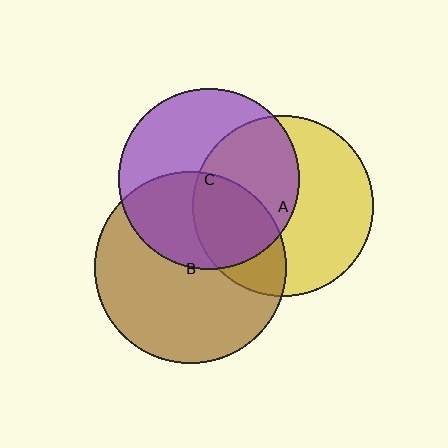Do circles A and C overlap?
Yes.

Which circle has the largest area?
Circle B (brown).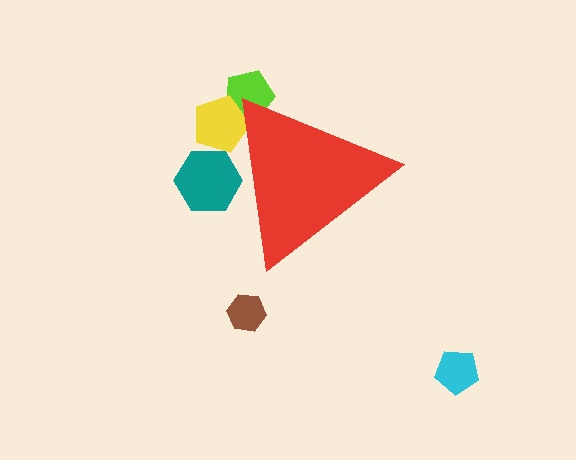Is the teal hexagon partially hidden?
Yes, the teal hexagon is partially hidden behind the red triangle.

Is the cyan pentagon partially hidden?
No, the cyan pentagon is fully visible.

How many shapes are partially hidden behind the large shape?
3 shapes are partially hidden.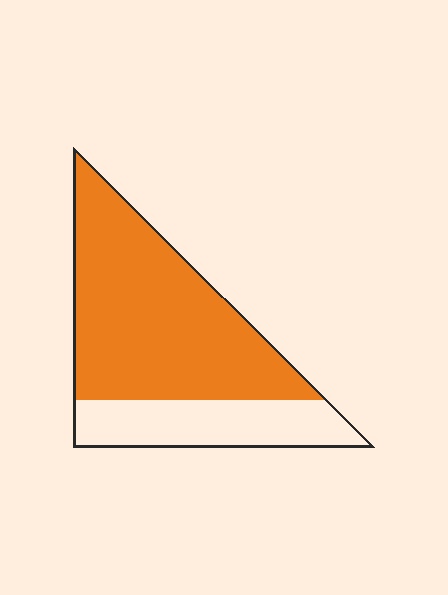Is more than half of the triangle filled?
Yes.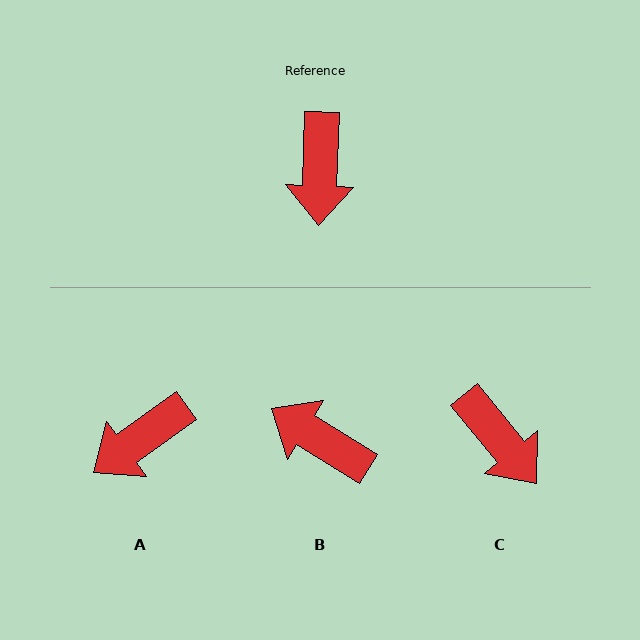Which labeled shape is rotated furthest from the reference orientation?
B, about 120 degrees away.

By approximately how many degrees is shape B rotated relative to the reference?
Approximately 120 degrees clockwise.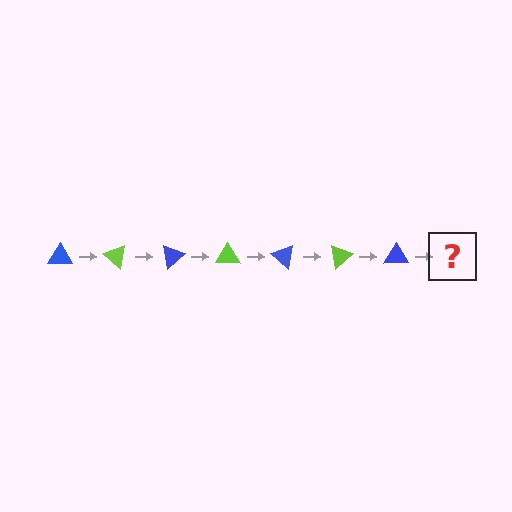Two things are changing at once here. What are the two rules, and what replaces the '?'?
The two rules are that it rotates 40 degrees each step and the color cycles through blue and lime. The '?' should be a lime triangle, rotated 280 degrees from the start.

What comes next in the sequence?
The next element should be a lime triangle, rotated 280 degrees from the start.